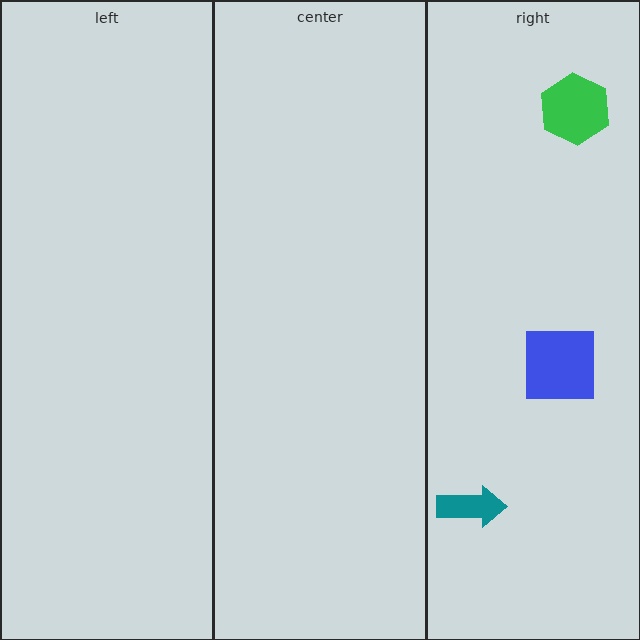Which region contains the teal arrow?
The right region.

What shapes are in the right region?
The teal arrow, the green hexagon, the blue square.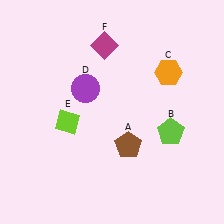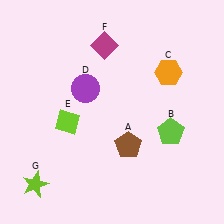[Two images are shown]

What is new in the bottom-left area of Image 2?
A lime star (G) was added in the bottom-left area of Image 2.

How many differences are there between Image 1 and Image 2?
There is 1 difference between the two images.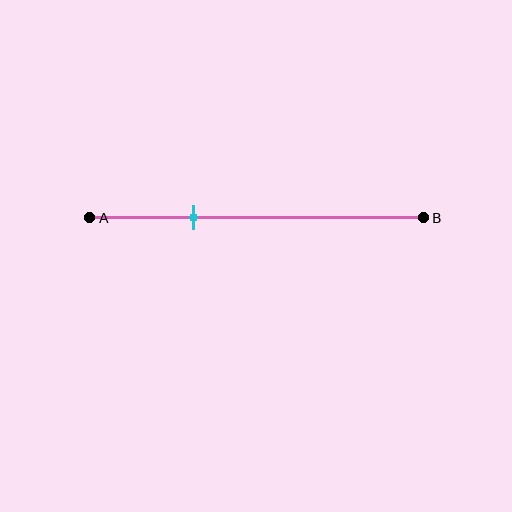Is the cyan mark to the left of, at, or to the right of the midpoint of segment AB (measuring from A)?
The cyan mark is to the left of the midpoint of segment AB.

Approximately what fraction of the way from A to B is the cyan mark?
The cyan mark is approximately 30% of the way from A to B.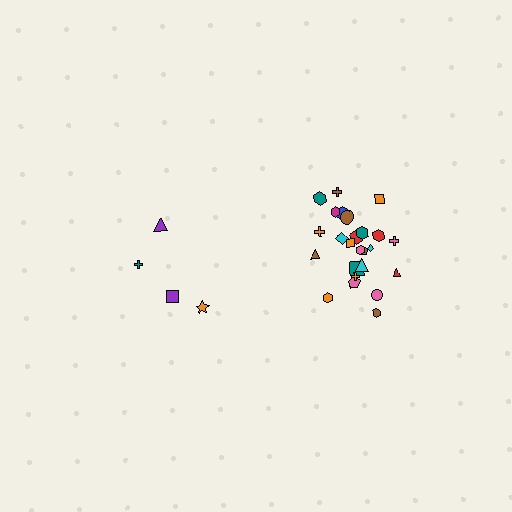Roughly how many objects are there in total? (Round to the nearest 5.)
Roughly 30 objects in total.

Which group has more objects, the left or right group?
The right group.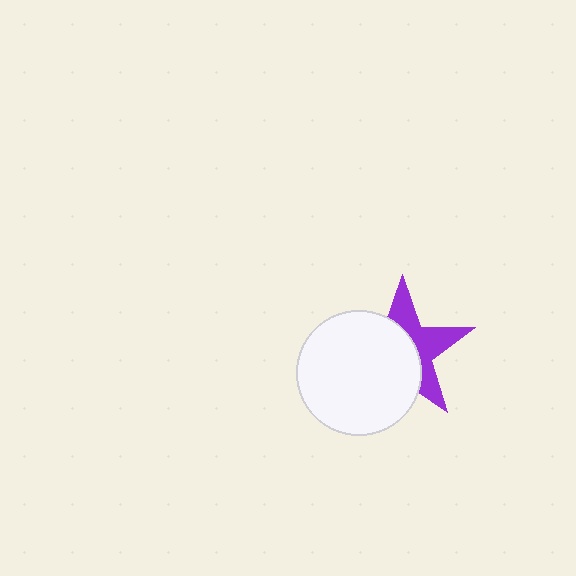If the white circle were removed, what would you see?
You would see the complete purple star.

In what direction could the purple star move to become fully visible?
The purple star could move toward the upper-right. That would shift it out from behind the white circle entirely.